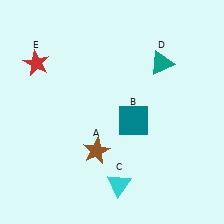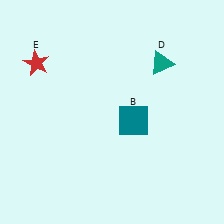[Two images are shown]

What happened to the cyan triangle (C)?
The cyan triangle (C) was removed in Image 2. It was in the bottom-right area of Image 1.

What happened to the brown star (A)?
The brown star (A) was removed in Image 2. It was in the bottom-left area of Image 1.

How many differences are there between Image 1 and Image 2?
There are 2 differences between the two images.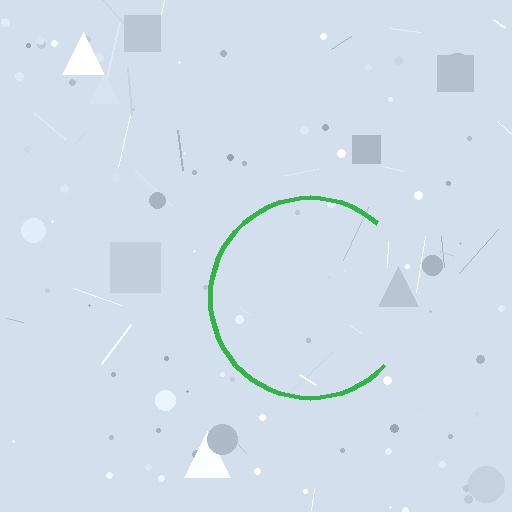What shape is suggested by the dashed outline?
The dashed outline suggests a circle.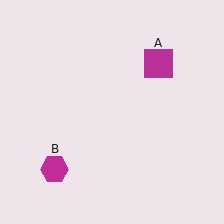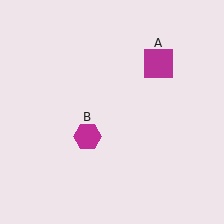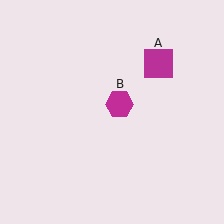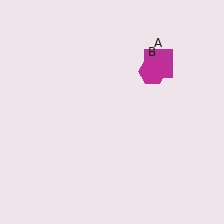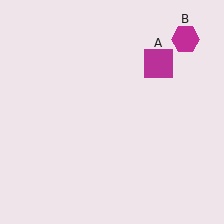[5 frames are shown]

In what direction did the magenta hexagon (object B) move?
The magenta hexagon (object B) moved up and to the right.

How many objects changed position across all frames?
1 object changed position: magenta hexagon (object B).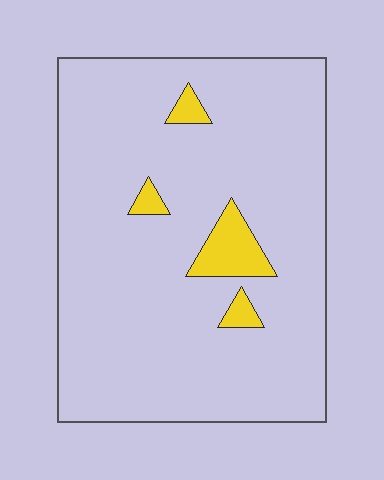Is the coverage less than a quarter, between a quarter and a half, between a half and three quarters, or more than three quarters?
Less than a quarter.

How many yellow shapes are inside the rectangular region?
4.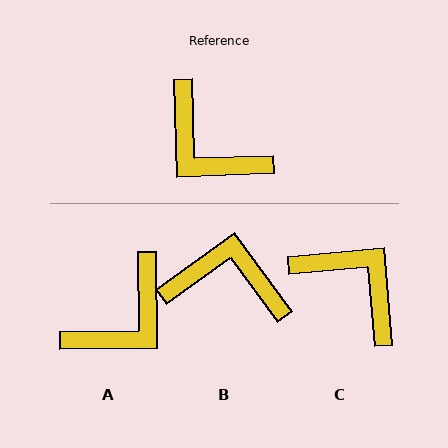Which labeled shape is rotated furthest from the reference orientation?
C, about 177 degrees away.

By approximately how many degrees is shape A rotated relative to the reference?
Approximately 89 degrees counter-clockwise.